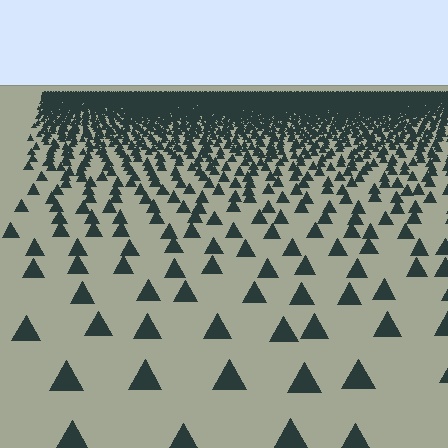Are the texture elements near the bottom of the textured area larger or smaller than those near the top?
Larger. Near the bottom, elements are closer to the viewer and appear at a bigger on-screen size.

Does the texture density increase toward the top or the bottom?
Density increases toward the top.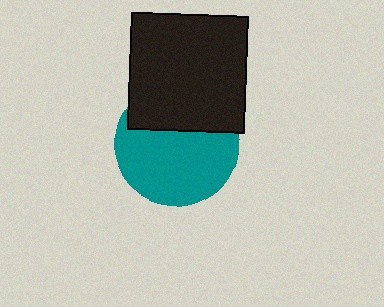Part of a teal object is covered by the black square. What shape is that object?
It is a circle.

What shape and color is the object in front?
The object in front is a black square.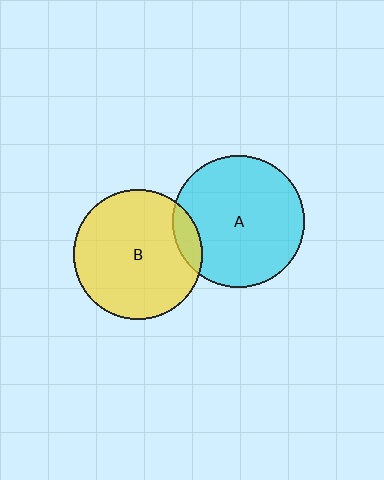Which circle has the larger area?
Circle A (cyan).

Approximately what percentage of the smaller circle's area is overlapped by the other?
Approximately 10%.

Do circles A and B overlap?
Yes.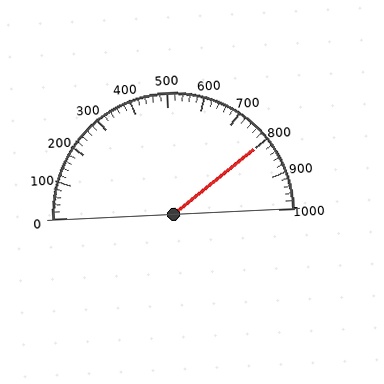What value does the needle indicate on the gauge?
The needle indicates approximately 800.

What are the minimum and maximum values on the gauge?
The gauge ranges from 0 to 1000.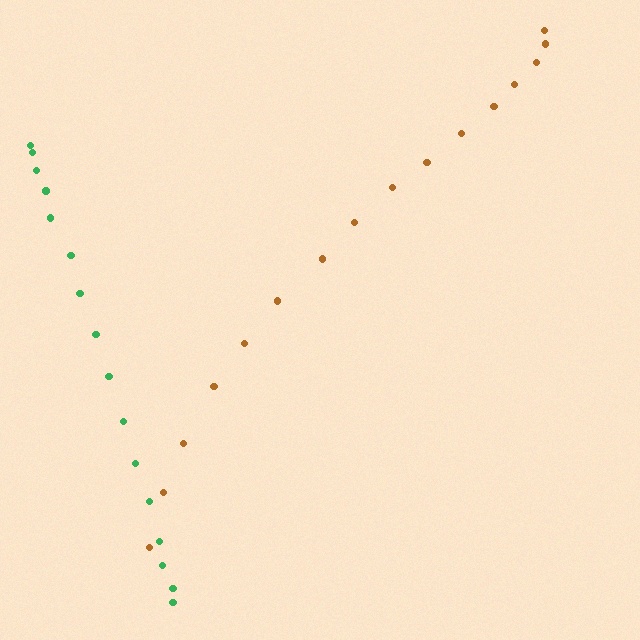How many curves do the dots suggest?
There are 2 distinct paths.